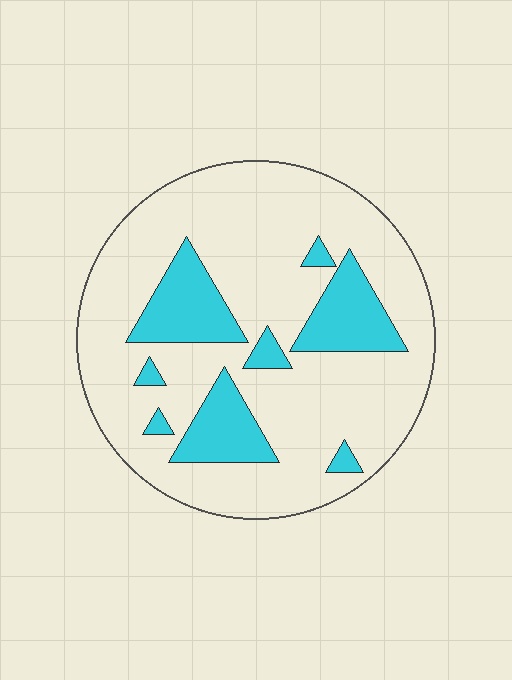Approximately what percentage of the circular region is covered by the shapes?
Approximately 20%.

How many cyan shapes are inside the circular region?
8.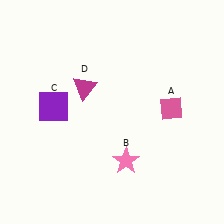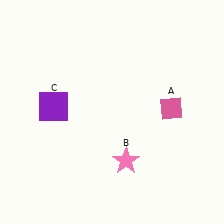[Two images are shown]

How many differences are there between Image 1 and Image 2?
There is 1 difference between the two images.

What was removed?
The magenta triangle (D) was removed in Image 2.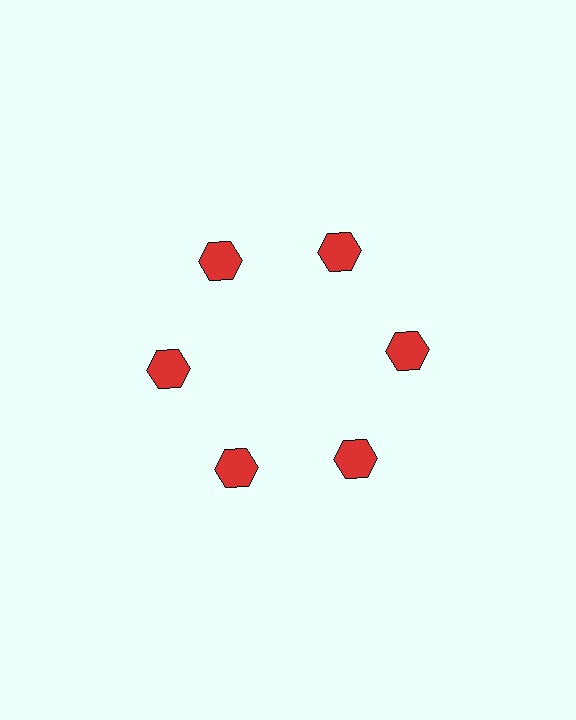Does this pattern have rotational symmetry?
Yes, this pattern has 6-fold rotational symmetry. It looks the same after rotating 60 degrees around the center.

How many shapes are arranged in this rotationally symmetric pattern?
There are 6 shapes, arranged in 6 groups of 1.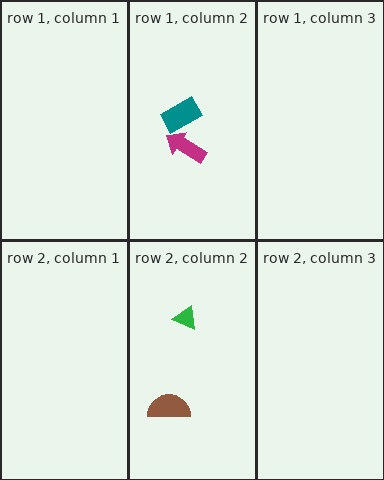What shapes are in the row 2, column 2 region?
The green triangle, the brown semicircle.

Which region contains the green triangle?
The row 2, column 2 region.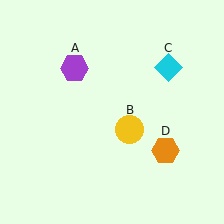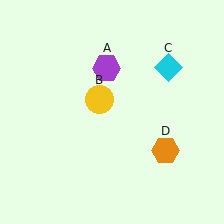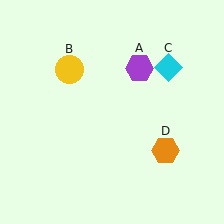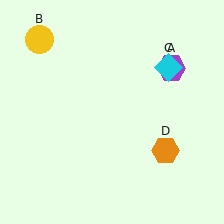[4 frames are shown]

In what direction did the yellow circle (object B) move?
The yellow circle (object B) moved up and to the left.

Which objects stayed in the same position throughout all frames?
Cyan diamond (object C) and orange hexagon (object D) remained stationary.